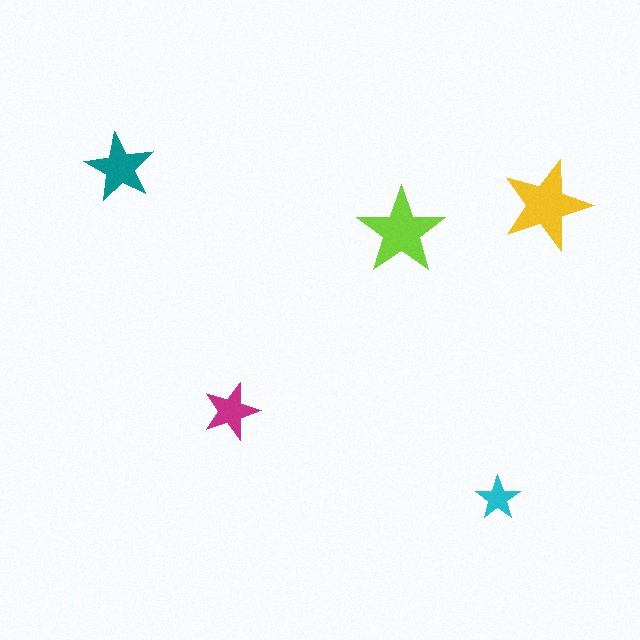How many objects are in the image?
There are 5 objects in the image.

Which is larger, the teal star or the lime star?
The lime one.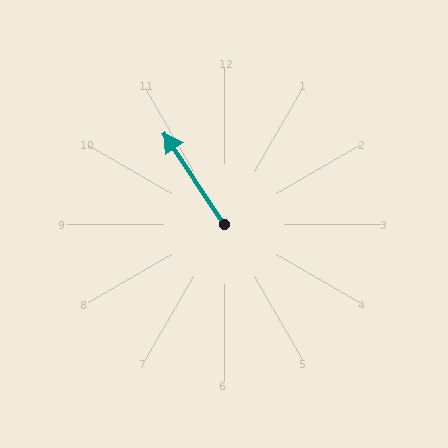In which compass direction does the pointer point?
Northwest.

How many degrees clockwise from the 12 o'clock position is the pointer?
Approximately 327 degrees.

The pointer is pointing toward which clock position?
Roughly 11 o'clock.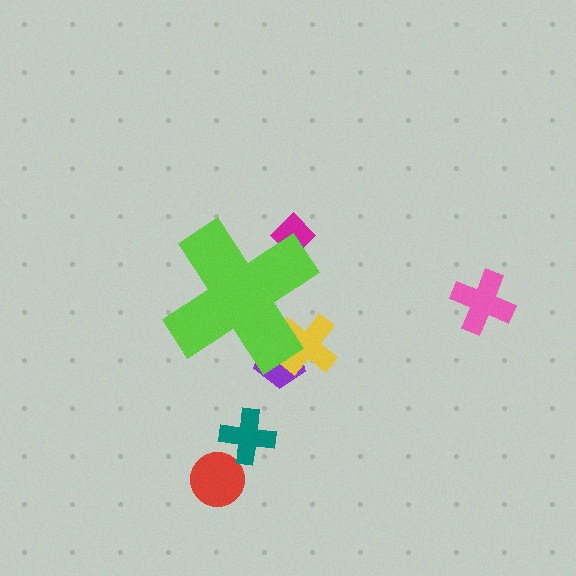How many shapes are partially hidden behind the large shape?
3 shapes are partially hidden.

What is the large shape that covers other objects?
A lime cross.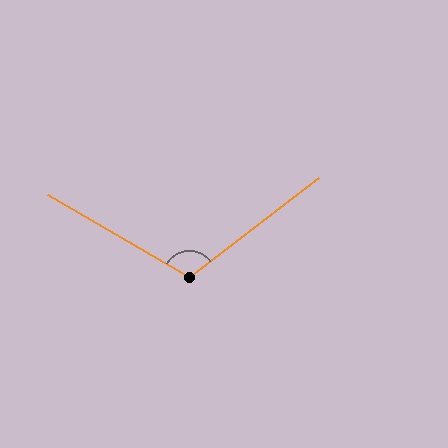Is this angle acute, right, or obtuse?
It is obtuse.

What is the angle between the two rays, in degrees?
Approximately 112 degrees.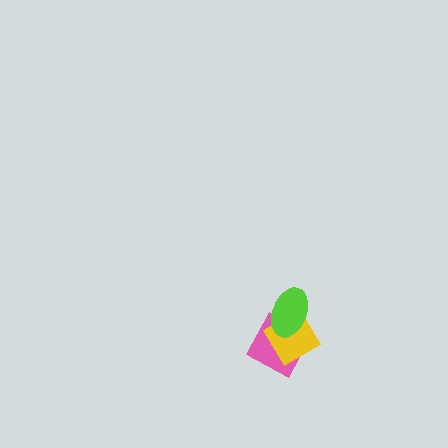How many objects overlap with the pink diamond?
2 objects overlap with the pink diamond.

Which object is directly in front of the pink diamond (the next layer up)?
The yellow diamond is directly in front of the pink diamond.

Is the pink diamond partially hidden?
Yes, it is partially covered by another shape.